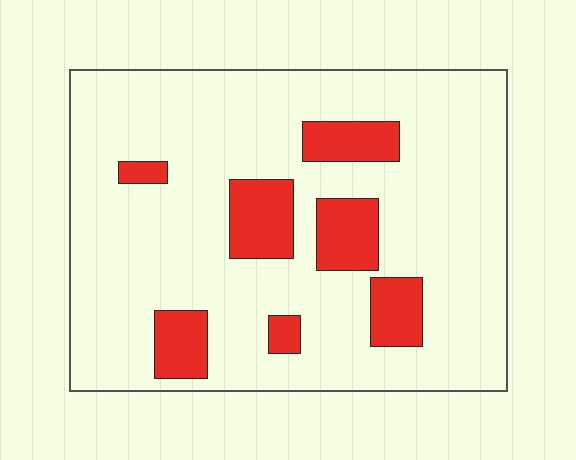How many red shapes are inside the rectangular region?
7.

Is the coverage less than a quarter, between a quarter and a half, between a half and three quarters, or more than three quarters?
Less than a quarter.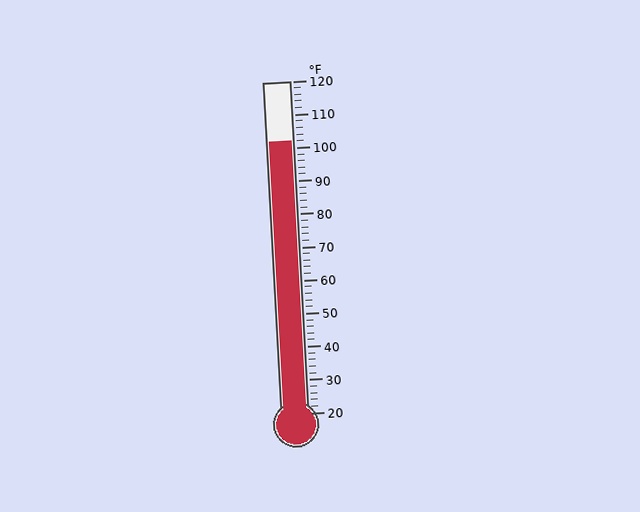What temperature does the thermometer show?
The thermometer shows approximately 102°F.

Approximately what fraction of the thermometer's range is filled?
The thermometer is filled to approximately 80% of its range.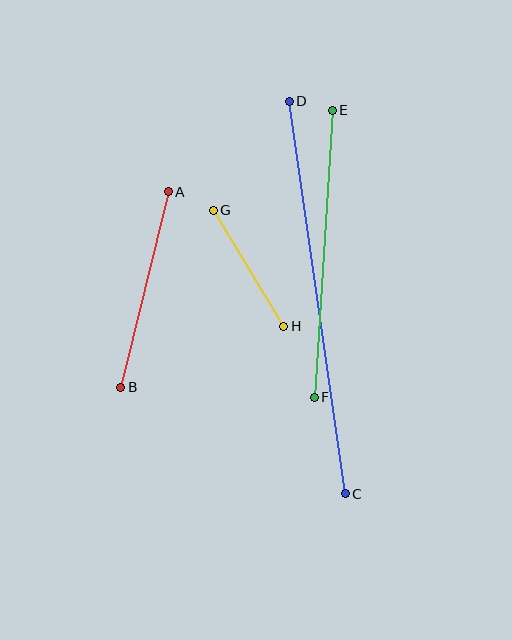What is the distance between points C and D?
The distance is approximately 396 pixels.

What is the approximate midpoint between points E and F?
The midpoint is at approximately (323, 254) pixels.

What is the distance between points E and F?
The distance is approximately 288 pixels.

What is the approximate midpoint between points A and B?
The midpoint is at approximately (144, 290) pixels.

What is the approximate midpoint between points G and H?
The midpoint is at approximately (248, 268) pixels.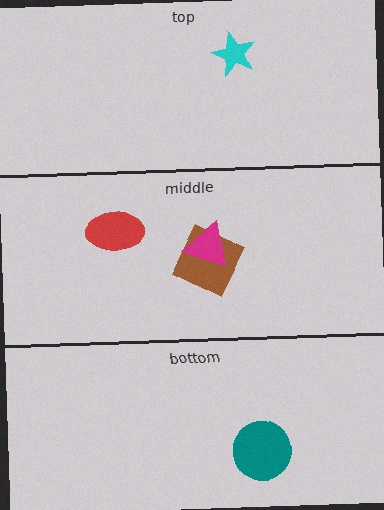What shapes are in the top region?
The cyan star.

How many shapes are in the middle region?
3.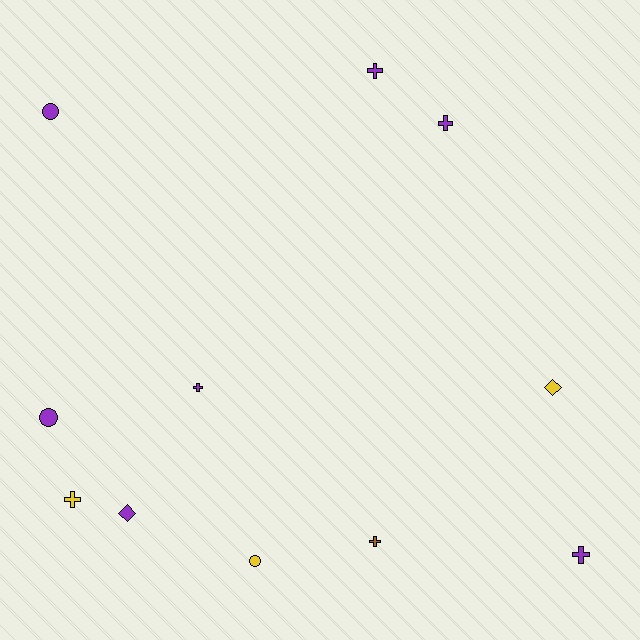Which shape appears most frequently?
Cross, with 6 objects.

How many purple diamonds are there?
There is 1 purple diamond.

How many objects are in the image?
There are 11 objects.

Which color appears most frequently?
Purple, with 7 objects.